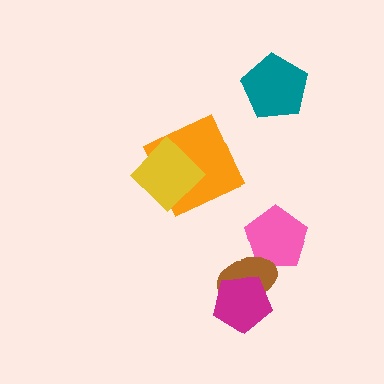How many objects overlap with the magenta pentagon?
1 object overlaps with the magenta pentagon.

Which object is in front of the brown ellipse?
The magenta pentagon is in front of the brown ellipse.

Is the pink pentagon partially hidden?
Yes, it is partially covered by another shape.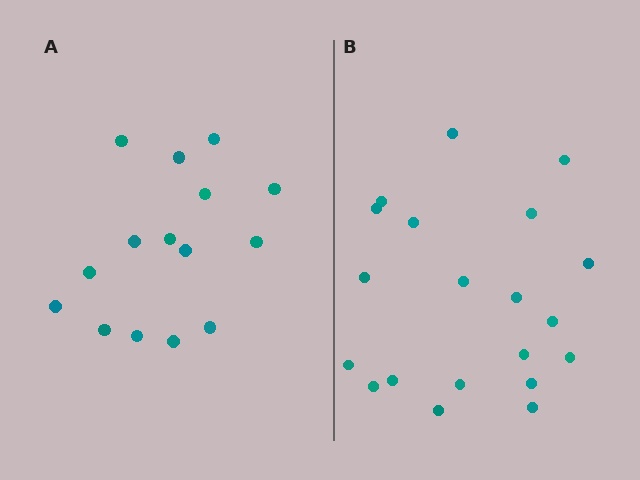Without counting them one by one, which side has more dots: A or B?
Region B (the right region) has more dots.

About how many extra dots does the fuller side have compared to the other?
Region B has about 5 more dots than region A.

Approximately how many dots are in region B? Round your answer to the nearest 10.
About 20 dots.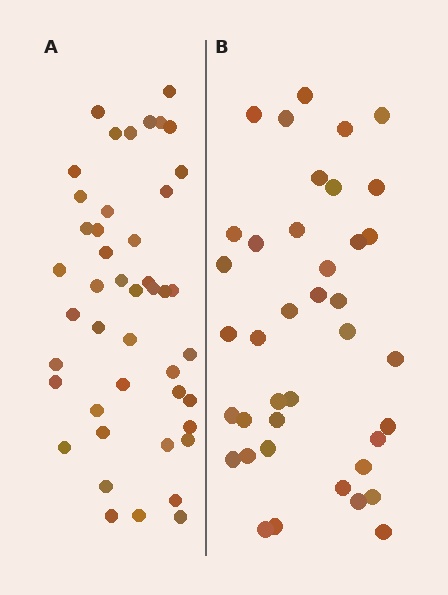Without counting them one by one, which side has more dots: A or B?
Region A (the left region) has more dots.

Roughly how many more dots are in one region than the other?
Region A has about 6 more dots than region B.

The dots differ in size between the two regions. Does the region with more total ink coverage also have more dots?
No. Region B has more total ink coverage because its dots are larger, but region A actually contains more individual dots. Total area can be misleading — the number of items is what matters here.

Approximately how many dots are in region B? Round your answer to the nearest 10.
About 40 dots. (The exact count is 39, which rounds to 40.)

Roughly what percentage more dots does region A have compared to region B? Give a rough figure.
About 15% more.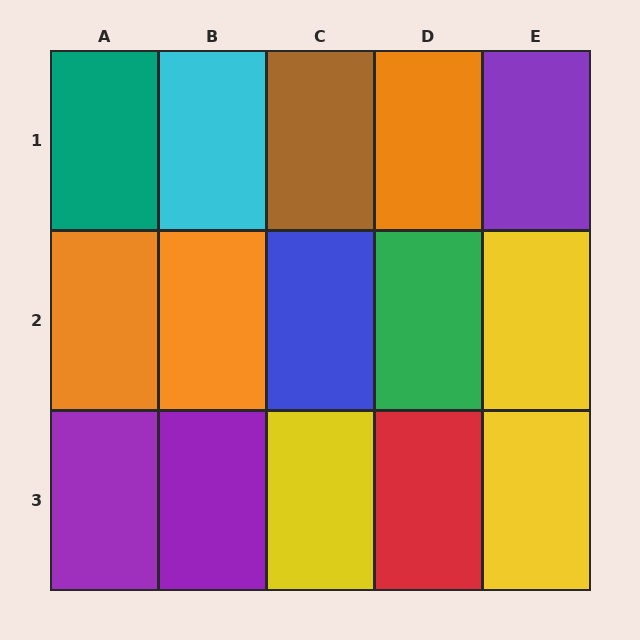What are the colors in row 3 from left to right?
Purple, purple, yellow, red, yellow.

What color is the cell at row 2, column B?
Orange.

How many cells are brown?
1 cell is brown.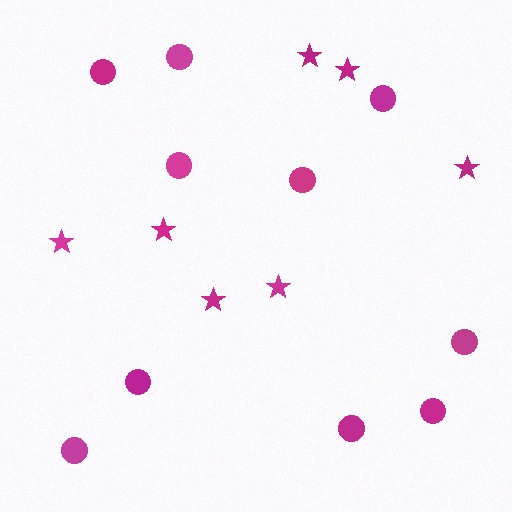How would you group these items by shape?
There are 2 groups: one group of circles (10) and one group of stars (7).